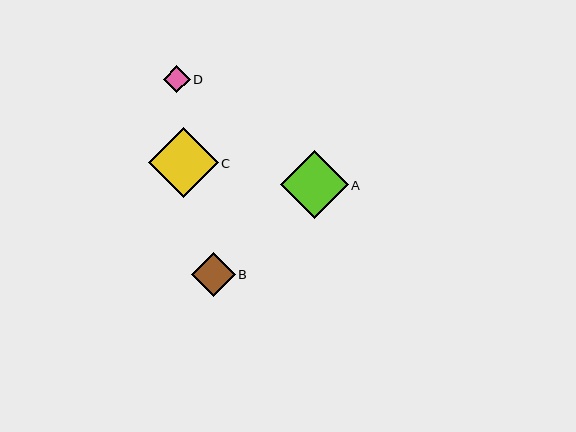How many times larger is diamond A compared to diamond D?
Diamond A is approximately 2.5 times the size of diamond D.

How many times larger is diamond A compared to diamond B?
Diamond A is approximately 1.6 times the size of diamond B.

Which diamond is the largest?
Diamond C is the largest with a size of approximately 70 pixels.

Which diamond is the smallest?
Diamond D is the smallest with a size of approximately 27 pixels.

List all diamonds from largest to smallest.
From largest to smallest: C, A, B, D.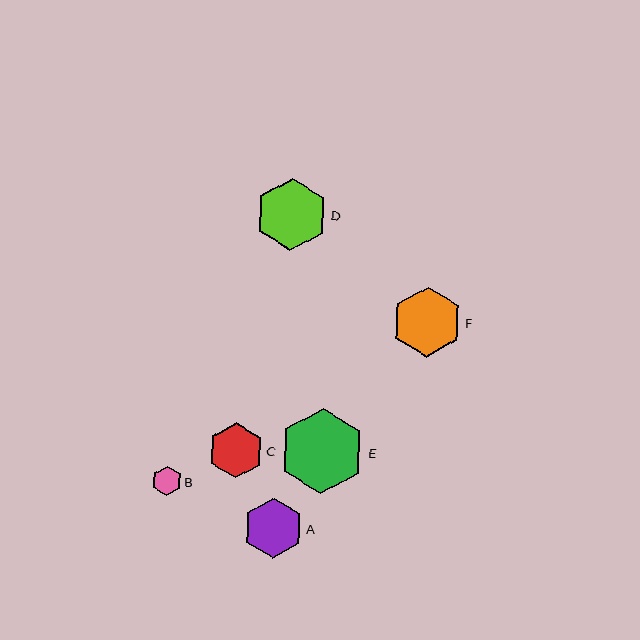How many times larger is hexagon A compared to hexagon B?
Hexagon A is approximately 2.0 times the size of hexagon B.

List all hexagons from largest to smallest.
From largest to smallest: E, D, F, A, C, B.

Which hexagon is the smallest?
Hexagon B is the smallest with a size of approximately 30 pixels.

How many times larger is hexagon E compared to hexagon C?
Hexagon E is approximately 1.6 times the size of hexagon C.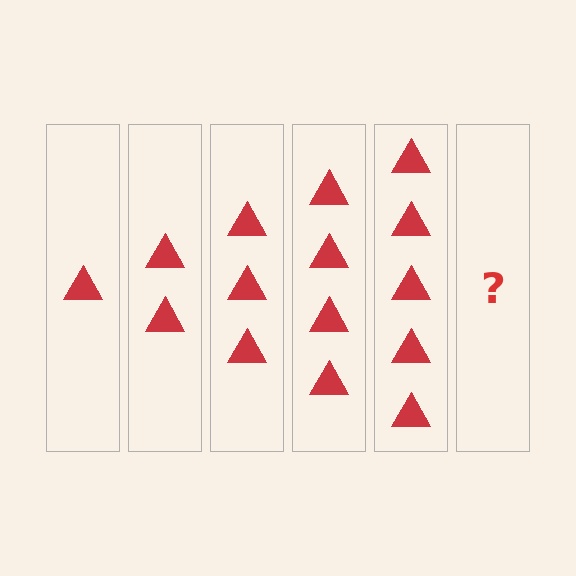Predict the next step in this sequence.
The next step is 6 triangles.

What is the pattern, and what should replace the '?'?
The pattern is that each step adds one more triangle. The '?' should be 6 triangles.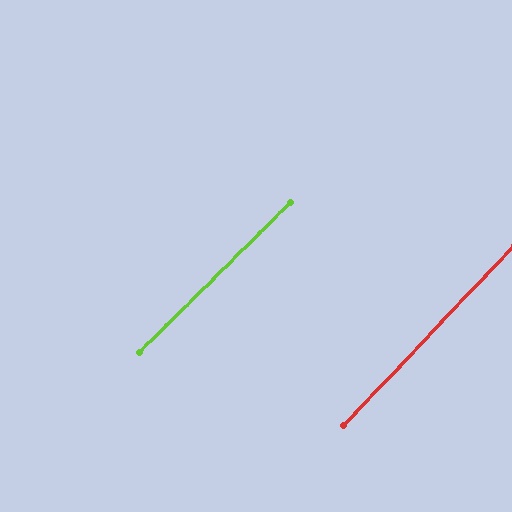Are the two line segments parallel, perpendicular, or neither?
Parallel — their directions differ by only 1.8°.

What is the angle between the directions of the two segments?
Approximately 2 degrees.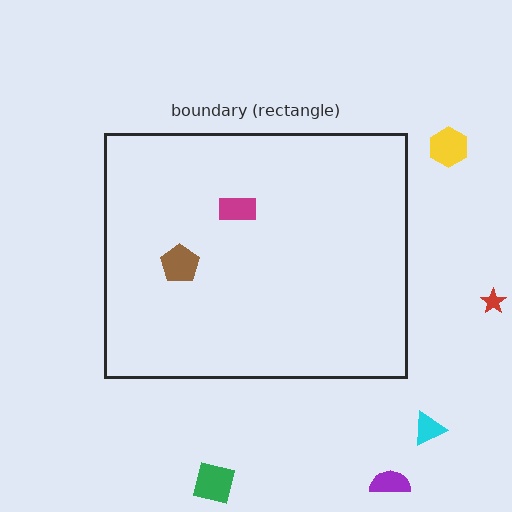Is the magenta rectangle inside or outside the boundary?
Inside.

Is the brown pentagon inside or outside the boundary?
Inside.